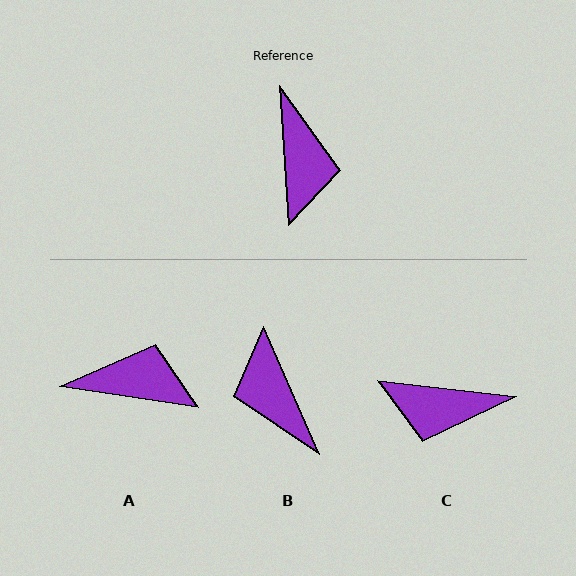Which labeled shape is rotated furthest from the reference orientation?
B, about 159 degrees away.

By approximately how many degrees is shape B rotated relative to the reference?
Approximately 159 degrees clockwise.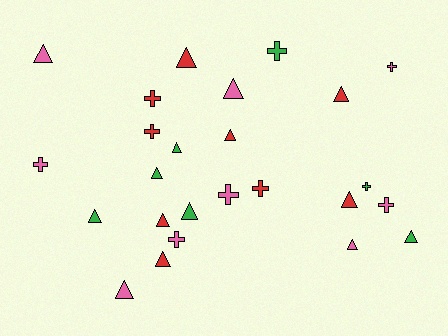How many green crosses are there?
There are 2 green crosses.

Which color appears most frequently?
Pink, with 9 objects.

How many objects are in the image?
There are 25 objects.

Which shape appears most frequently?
Triangle, with 15 objects.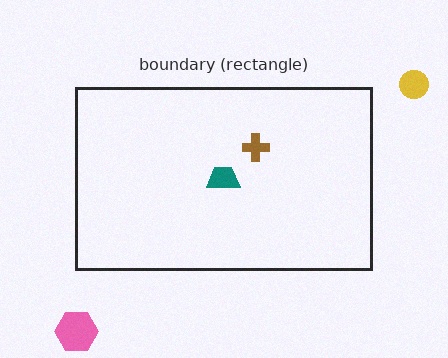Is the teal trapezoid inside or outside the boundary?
Inside.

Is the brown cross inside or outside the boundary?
Inside.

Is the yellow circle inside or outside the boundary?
Outside.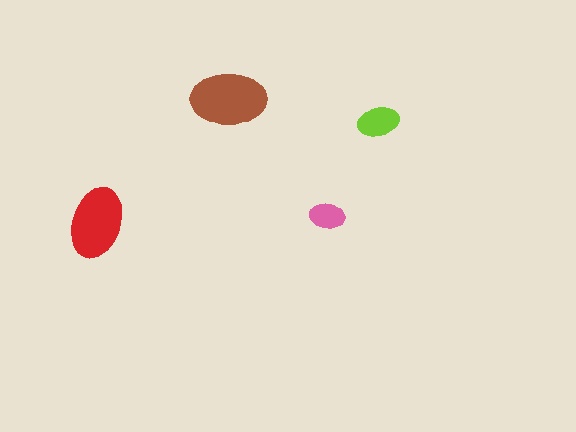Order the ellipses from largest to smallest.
the brown one, the red one, the lime one, the pink one.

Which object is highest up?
The brown ellipse is topmost.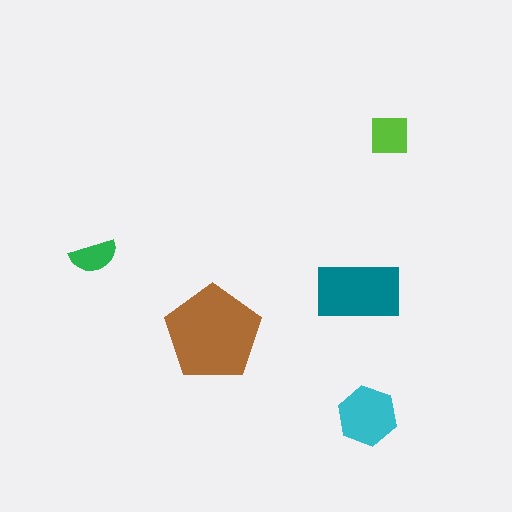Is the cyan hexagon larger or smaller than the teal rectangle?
Smaller.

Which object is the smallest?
The green semicircle.